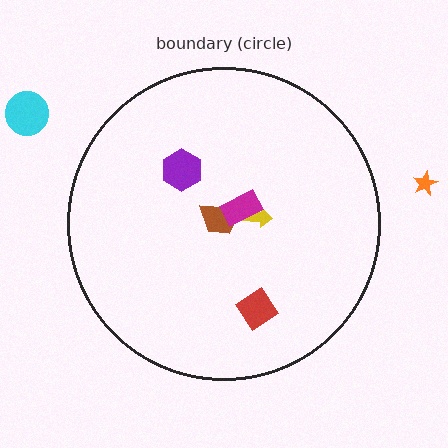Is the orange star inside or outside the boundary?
Outside.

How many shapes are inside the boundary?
5 inside, 2 outside.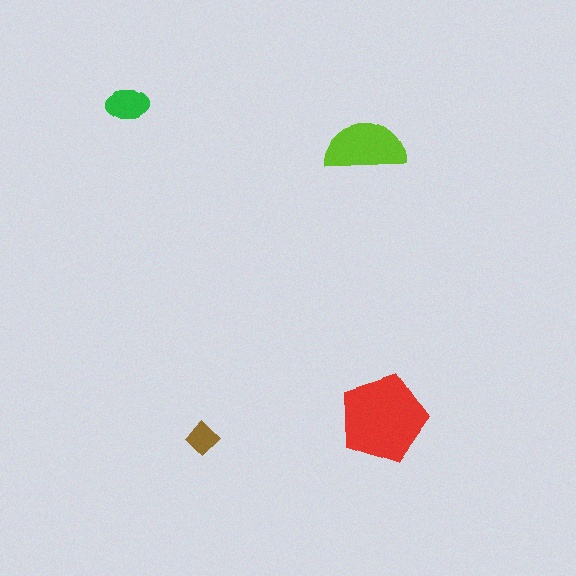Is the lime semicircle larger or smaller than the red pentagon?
Smaller.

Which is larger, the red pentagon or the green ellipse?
The red pentagon.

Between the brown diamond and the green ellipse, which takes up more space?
The green ellipse.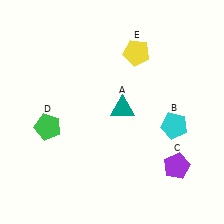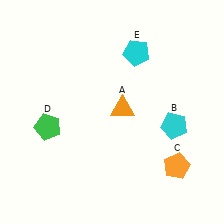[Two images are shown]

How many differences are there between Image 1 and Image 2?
There are 3 differences between the two images.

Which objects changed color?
A changed from teal to orange. C changed from purple to orange. E changed from yellow to cyan.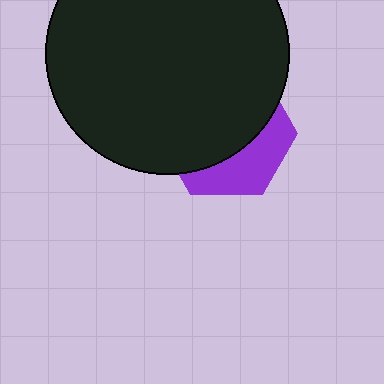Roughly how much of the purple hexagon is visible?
A small part of it is visible (roughly 34%).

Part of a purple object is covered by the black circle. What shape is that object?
It is a hexagon.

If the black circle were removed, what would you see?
You would see the complete purple hexagon.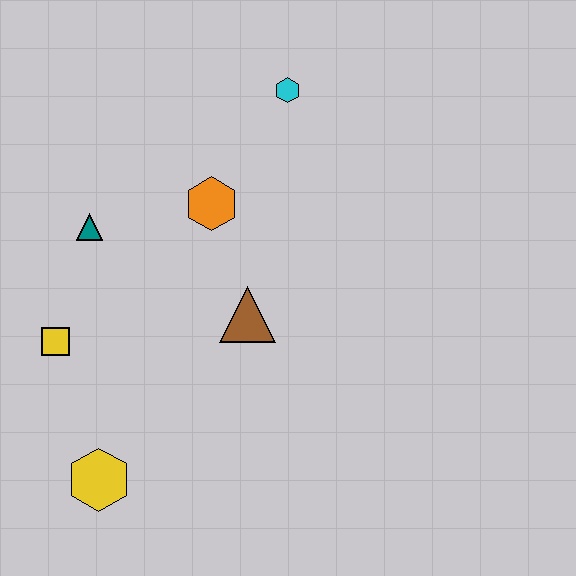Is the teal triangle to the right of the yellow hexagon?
No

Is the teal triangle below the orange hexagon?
Yes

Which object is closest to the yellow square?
The teal triangle is closest to the yellow square.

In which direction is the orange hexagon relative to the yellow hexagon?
The orange hexagon is above the yellow hexagon.